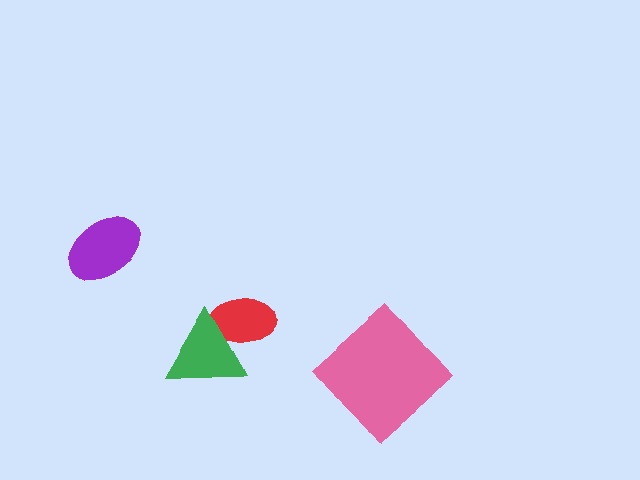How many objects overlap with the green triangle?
1 object overlaps with the green triangle.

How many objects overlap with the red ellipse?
1 object overlaps with the red ellipse.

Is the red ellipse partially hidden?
Yes, it is partially covered by another shape.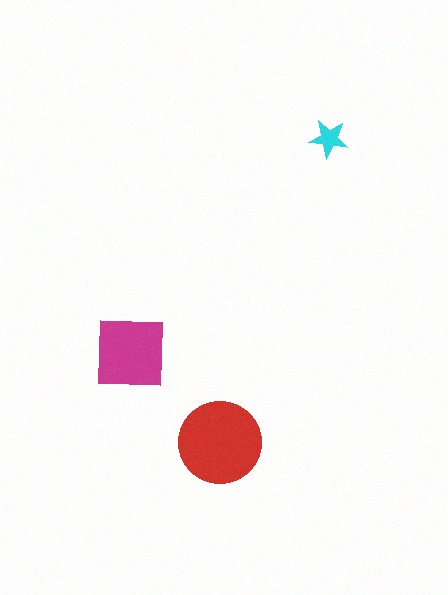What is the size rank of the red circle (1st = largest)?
1st.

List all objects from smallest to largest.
The cyan star, the magenta square, the red circle.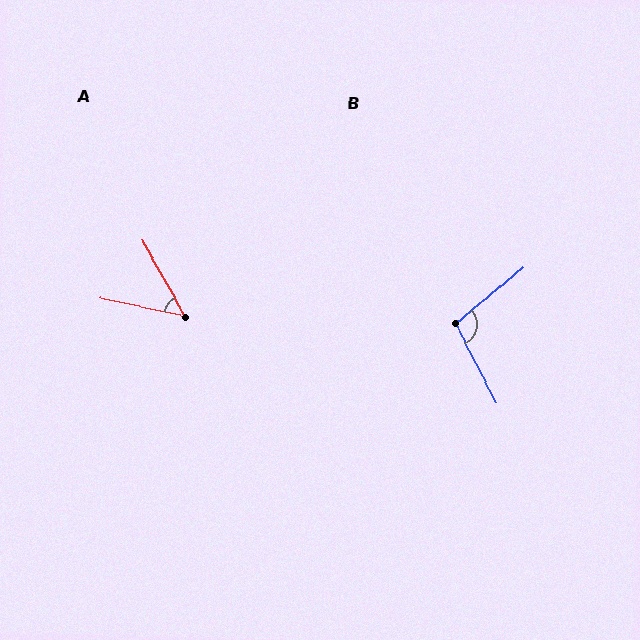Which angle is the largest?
B, at approximately 103 degrees.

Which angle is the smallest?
A, at approximately 48 degrees.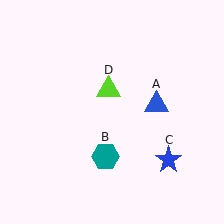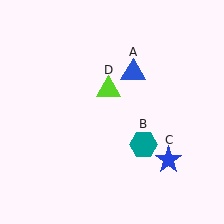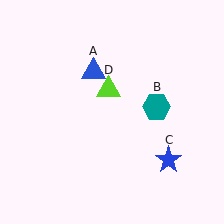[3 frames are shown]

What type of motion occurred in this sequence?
The blue triangle (object A), teal hexagon (object B) rotated counterclockwise around the center of the scene.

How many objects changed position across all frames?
2 objects changed position: blue triangle (object A), teal hexagon (object B).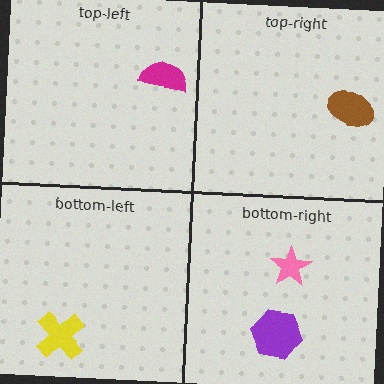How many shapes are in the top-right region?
1.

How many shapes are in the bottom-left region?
1.